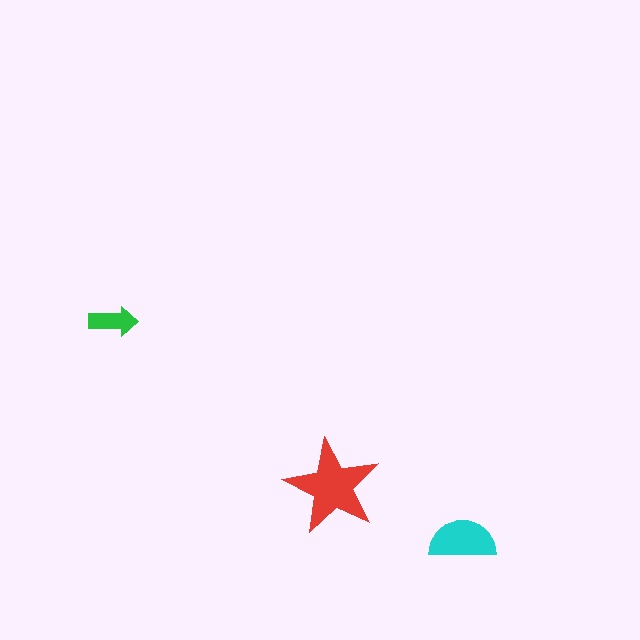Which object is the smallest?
The green arrow.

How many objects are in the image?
There are 3 objects in the image.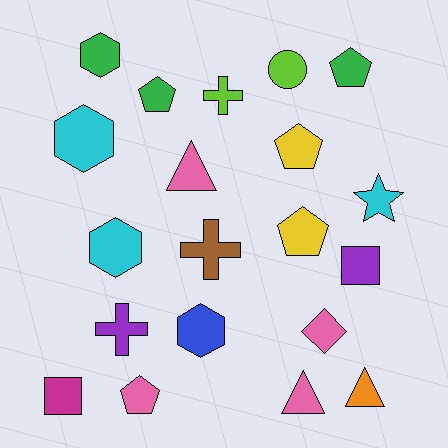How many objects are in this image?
There are 20 objects.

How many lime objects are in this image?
There are 2 lime objects.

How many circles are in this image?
There is 1 circle.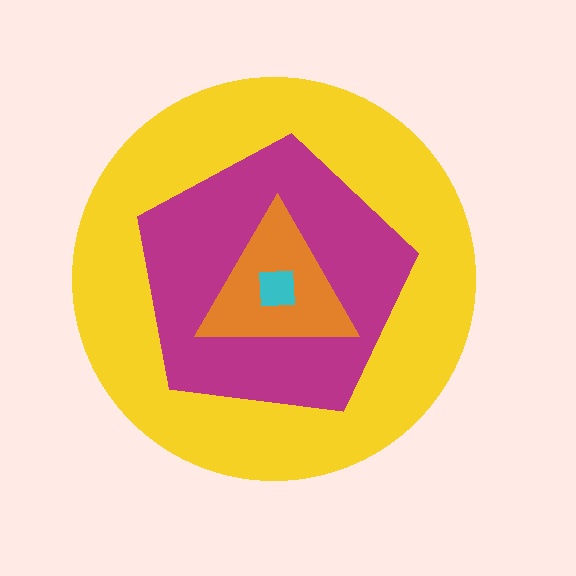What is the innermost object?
The cyan square.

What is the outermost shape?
The yellow circle.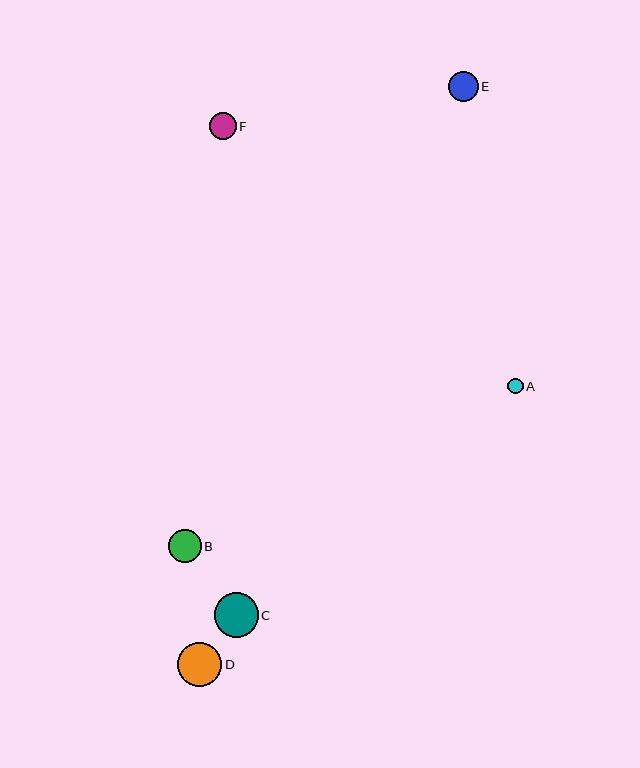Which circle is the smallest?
Circle A is the smallest with a size of approximately 15 pixels.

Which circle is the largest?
Circle C is the largest with a size of approximately 44 pixels.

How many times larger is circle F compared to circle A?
Circle F is approximately 1.7 times the size of circle A.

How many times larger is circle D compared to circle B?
Circle D is approximately 1.3 times the size of circle B.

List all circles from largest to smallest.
From largest to smallest: C, D, B, E, F, A.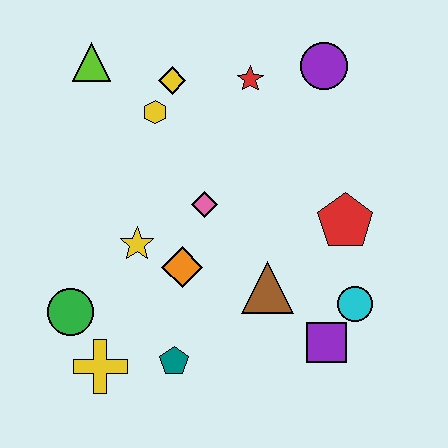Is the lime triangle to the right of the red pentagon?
No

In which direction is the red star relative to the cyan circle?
The red star is above the cyan circle.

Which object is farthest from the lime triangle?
The purple square is farthest from the lime triangle.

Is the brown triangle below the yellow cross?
No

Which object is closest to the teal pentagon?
The yellow cross is closest to the teal pentagon.